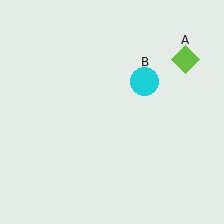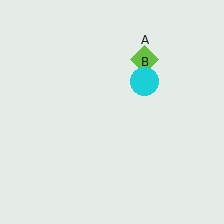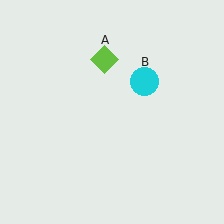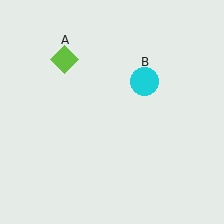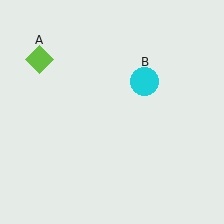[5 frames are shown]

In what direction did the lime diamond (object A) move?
The lime diamond (object A) moved left.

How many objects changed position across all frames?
1 object changed position: lime diamond (object A).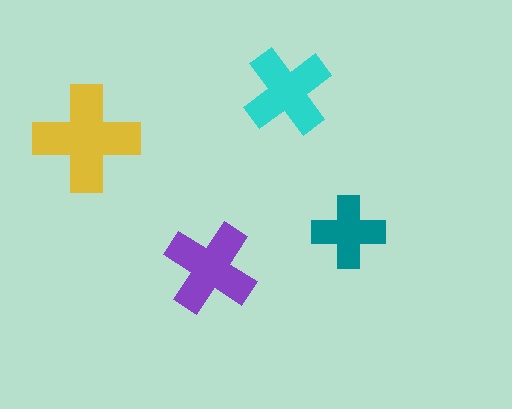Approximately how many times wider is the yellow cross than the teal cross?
About 1.5 times wider.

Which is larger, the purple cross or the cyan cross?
The purple one.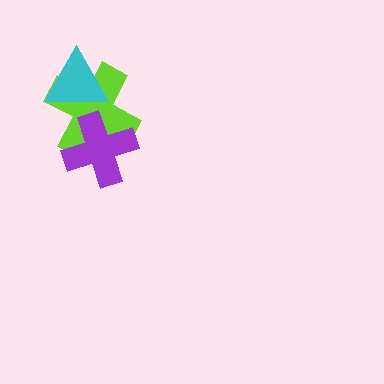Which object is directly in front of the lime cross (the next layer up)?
The purple cross is directly in front of the lime cross.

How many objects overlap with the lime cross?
2 objects overlap with the lime cross.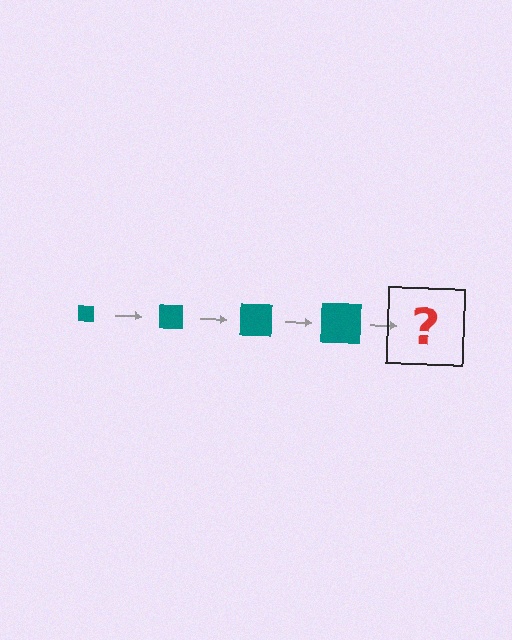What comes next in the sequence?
The next element should be a teal square, larger than the previous one.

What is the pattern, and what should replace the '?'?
The pattern is that the square gets progressively larger each step. The '?' should be a teal square, larger than the previous one.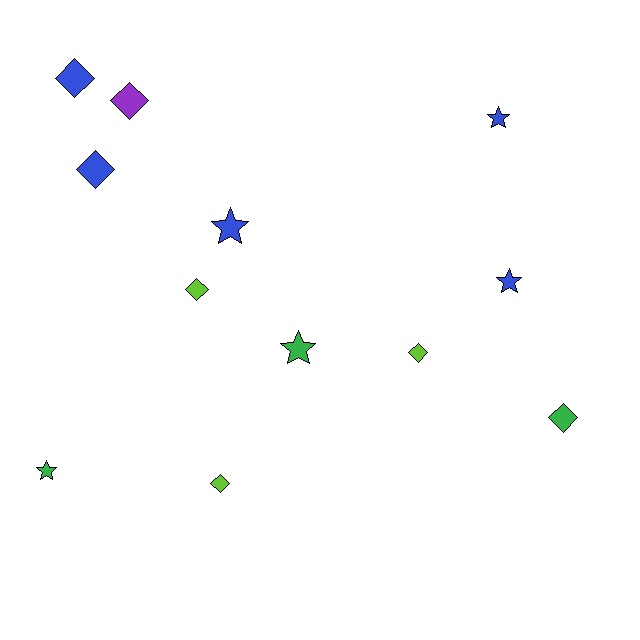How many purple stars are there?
There are no purple stars.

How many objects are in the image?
There are 12 objects.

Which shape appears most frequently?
Diamond, with 7 objects.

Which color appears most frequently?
Blue, with 5 objects.